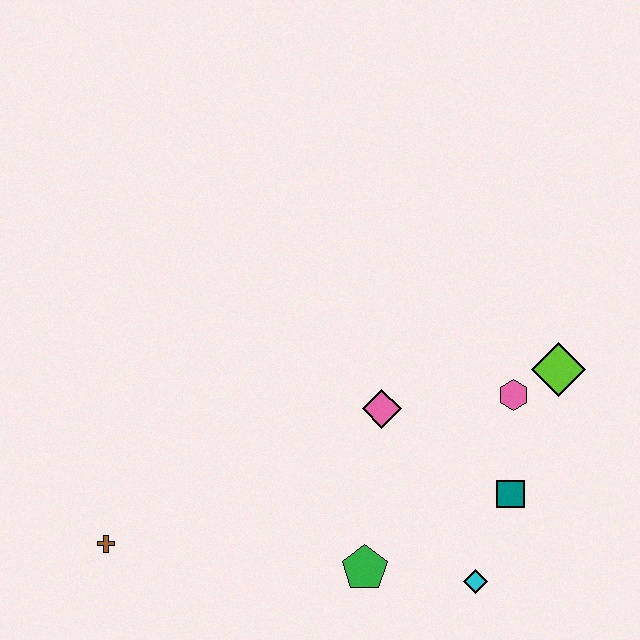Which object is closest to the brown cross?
The green pentagon is closest to the brown cross.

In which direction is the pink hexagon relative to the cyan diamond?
The pink hexagon is above the cyan diamond.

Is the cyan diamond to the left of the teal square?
Yes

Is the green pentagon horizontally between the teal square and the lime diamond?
No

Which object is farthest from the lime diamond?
The brown cross is farthest from the lime diamond.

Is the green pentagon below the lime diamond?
Yes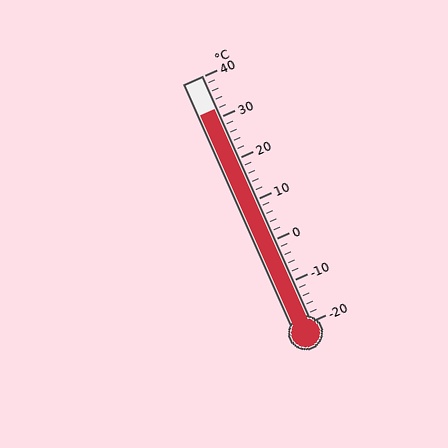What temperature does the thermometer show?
The thermometer shows approximately 32°C.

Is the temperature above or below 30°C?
The temperature is above 30°C.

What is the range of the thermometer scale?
The thermometer scale ranges from -20°C to 40°C.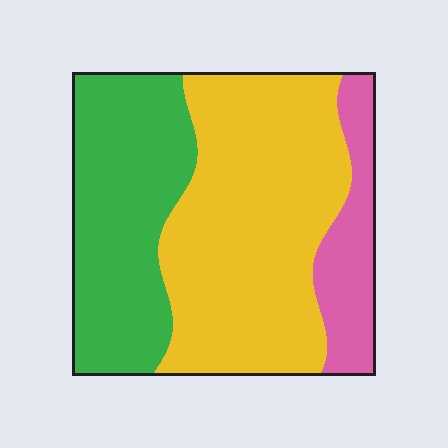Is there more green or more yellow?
Yellow.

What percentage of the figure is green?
Green takes up between a quarter and a half of the figure.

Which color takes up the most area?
Yellow, at roughly 50%.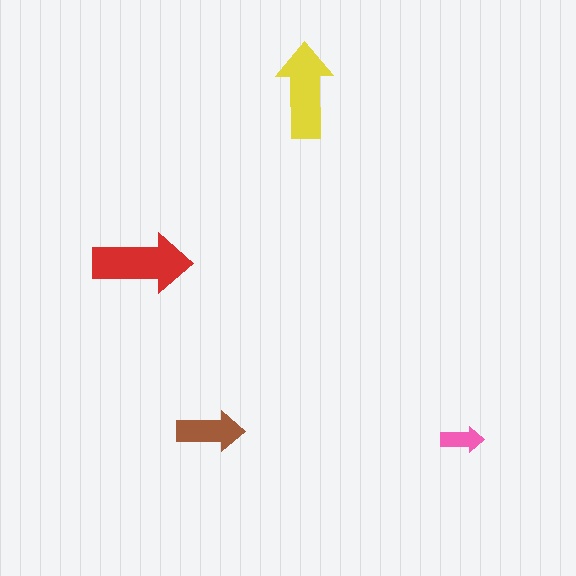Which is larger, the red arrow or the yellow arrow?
The red one.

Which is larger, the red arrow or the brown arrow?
The red one.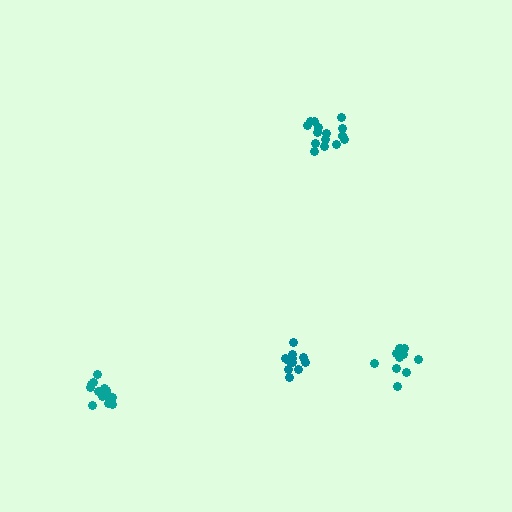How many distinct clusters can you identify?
There are 4 distinct clusters.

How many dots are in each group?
Group 1: 11 dots, Group 2: 15 dots, Group 3: 13 dots, Group 4: 11 dots (50 total).